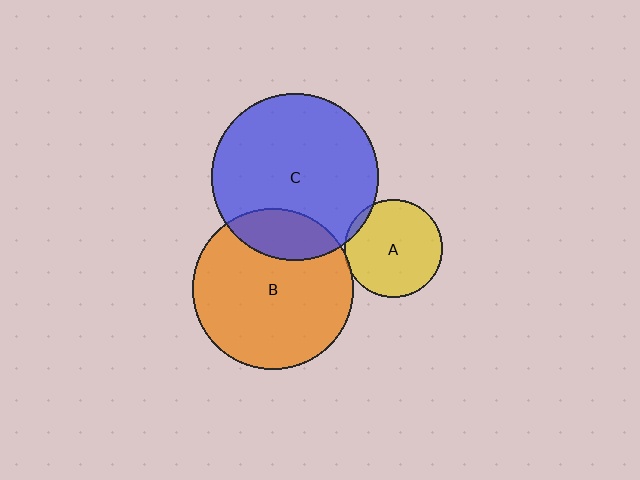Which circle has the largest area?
Circle C (blue).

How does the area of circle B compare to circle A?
Approximately 2.7 times.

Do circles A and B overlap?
Yes.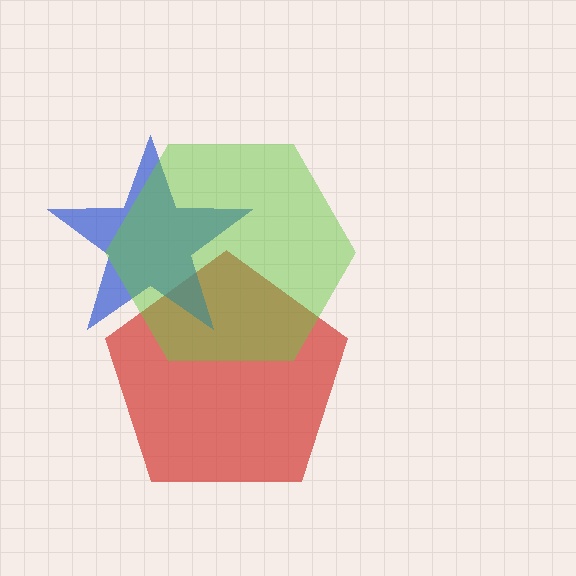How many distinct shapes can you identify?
There are 3 distinct shapes: a red pentagon, a blue star, a lime hexagon.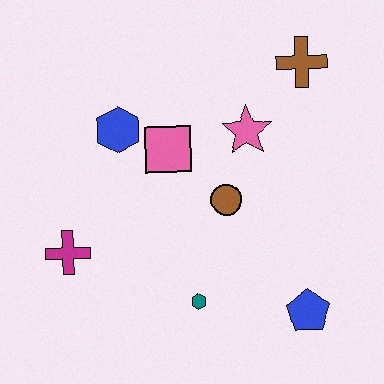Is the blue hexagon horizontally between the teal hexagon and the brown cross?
No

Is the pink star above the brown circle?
Yes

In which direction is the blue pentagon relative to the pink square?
The blue pentagon is below the pink square.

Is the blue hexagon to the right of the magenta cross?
Yes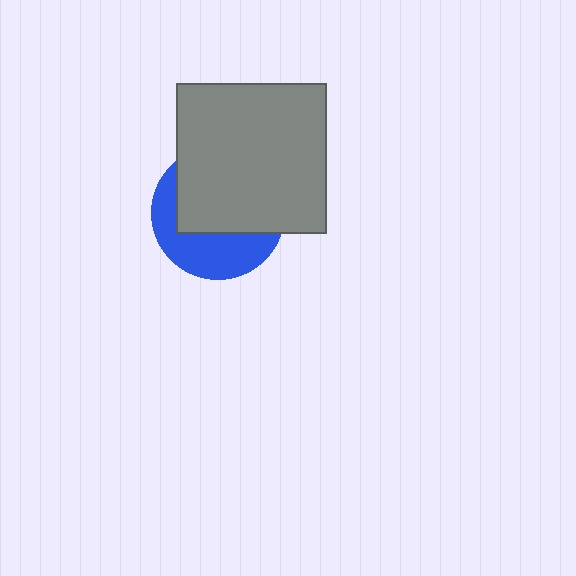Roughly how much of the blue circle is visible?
A small part of it is visible (roughly 40%).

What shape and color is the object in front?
The object in front is a gray square.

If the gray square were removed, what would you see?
You would see the complete blue circle.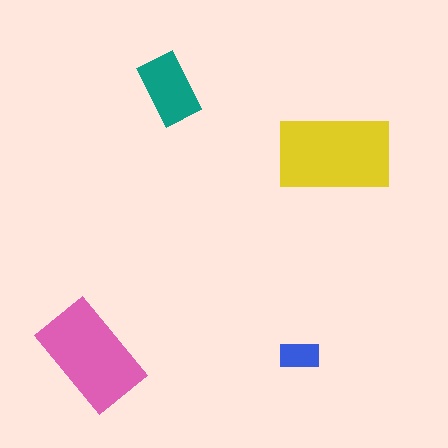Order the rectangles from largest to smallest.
the yellow one, the pink one, the teal one, the blue one.